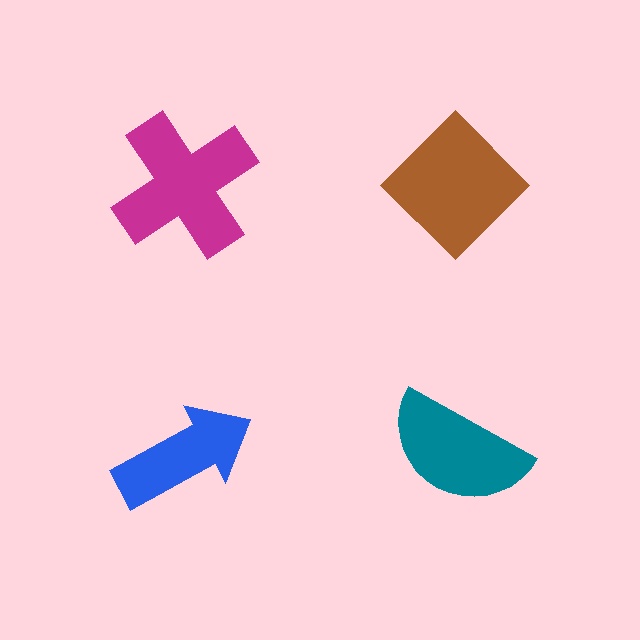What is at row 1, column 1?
A magenta cross.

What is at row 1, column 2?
A brown diamond.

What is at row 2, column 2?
A teal semicircle.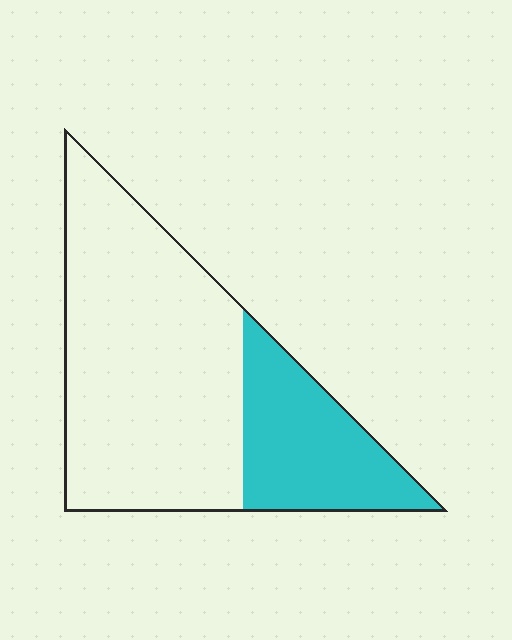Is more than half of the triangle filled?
No.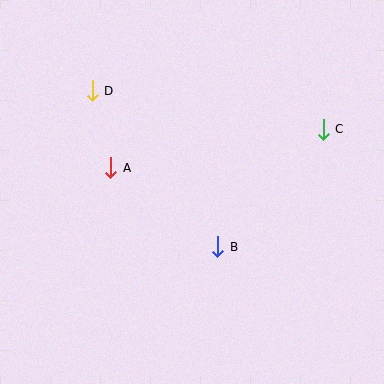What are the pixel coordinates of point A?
Point A is at (111, 168).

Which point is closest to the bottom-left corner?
Point A is closest to the bottom-left corner.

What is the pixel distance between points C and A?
The distance between C and A is 216 pixels.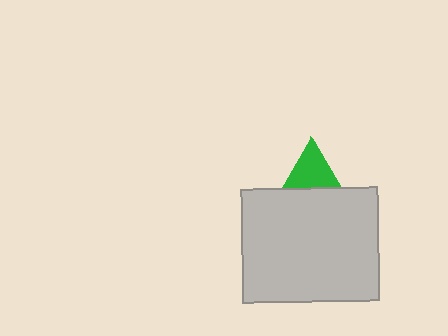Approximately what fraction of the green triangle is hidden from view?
Roughly 65% of the green triangle is hidden behind the light gray rectangle.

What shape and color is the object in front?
The object in front is a light gray rectangle.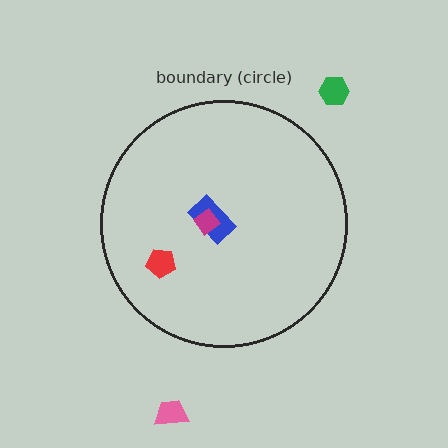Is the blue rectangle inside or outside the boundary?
Inside.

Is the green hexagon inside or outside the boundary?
Outside.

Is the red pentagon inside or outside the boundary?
Inside.